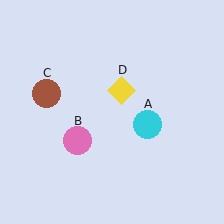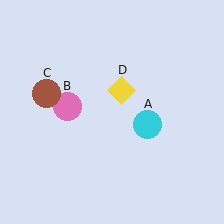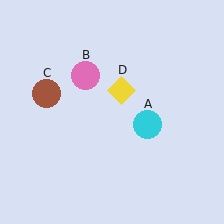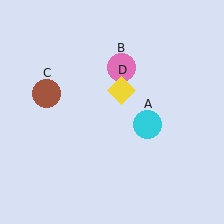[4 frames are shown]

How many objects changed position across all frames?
1 object changed position: pink circle (object B).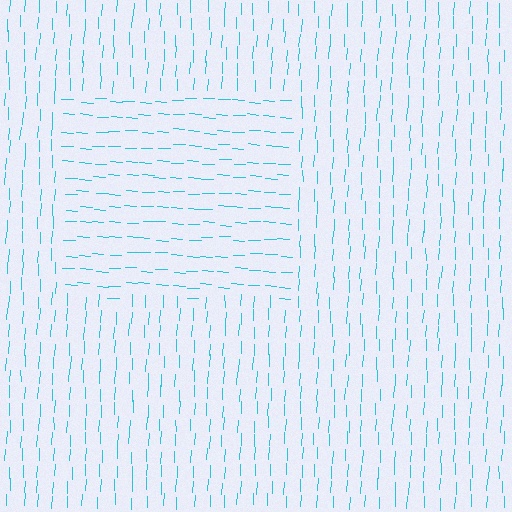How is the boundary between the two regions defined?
The boundary is defined purely by a change in line orientation (approximately 89 degrees difference). All lines are the same color and thickness.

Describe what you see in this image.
The image is filled with small cyan line segments. A rectangle region in the image has lines oriented differently from the surrounding lines, creating a visible texture boundary.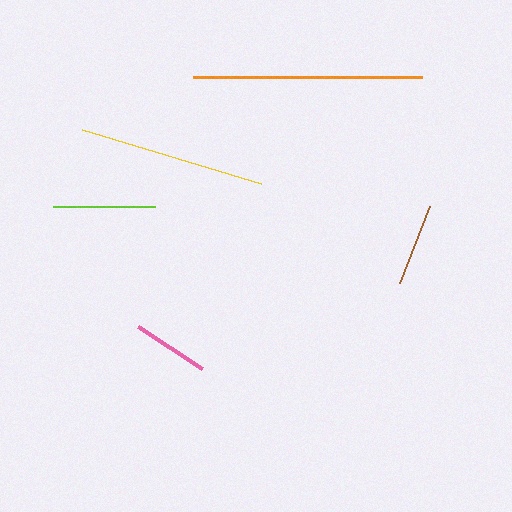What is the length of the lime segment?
The lime segment is approximately 102 pixels long.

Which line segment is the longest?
The orange line is the longest at approximately 230 pixels.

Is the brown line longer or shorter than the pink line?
The brown line is longer than the pink line.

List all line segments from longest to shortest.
From longest to shortest: orange, yellow, lime, brown, pink.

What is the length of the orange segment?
The orange segment is approximately 230 pixels long.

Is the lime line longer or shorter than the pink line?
The lime line is longer than the pink line.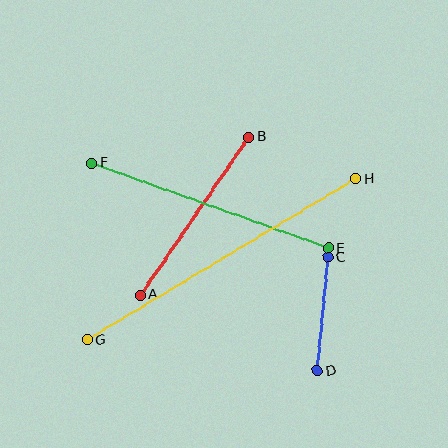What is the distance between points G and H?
The distance is approximately 313 pixels.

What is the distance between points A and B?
The distance is approximately 192 pixels.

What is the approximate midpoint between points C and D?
The midpoint is at approximately (323, 314) pixels.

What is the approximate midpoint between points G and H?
The midpoint is at approximately (221, 259) pixels.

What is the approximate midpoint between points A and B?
The midpoint is at approximately (195, 216) pixels.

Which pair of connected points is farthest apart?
Points G and H are farthest apart.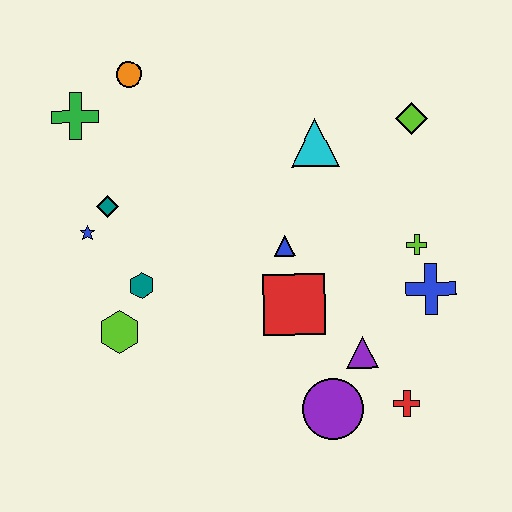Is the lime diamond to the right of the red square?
Yes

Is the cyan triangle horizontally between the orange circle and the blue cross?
Yes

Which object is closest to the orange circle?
The green cross is closest to the orange circle.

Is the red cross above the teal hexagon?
No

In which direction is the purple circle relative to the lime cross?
The purple circle is below the lime cross.